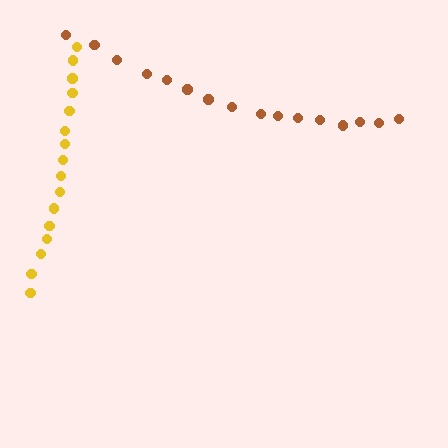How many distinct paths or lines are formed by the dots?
There are 2 distinct paths.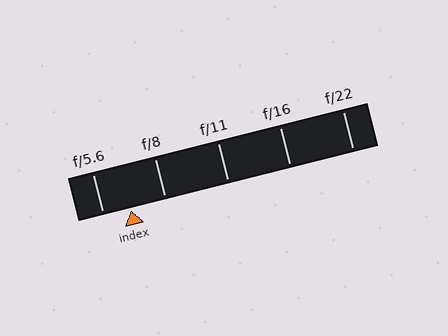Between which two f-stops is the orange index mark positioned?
The index mark is between f/5.6 and f/8.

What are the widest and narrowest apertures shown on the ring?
The widest aperture shown is f/5.6 and the narrowest is f/22.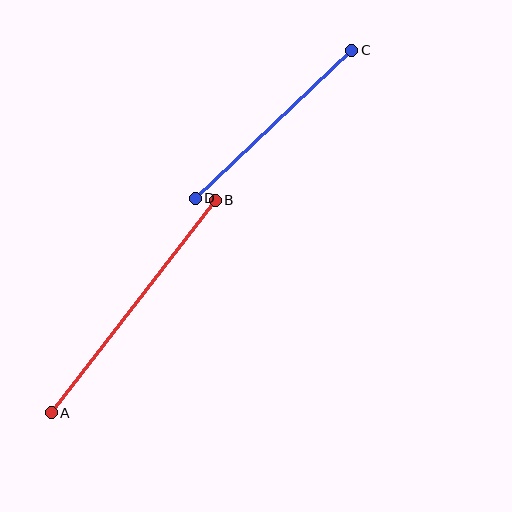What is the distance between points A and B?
The distance is approximately 269 pixels.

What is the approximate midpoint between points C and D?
The midpoint is at approximately (273, 124) pixels.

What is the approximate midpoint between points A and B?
The midpoint is at approximately (133, 306) pixels.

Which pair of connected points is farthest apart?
Points A and B are farthest apart.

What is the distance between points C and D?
The distance is approximately 216 pixels.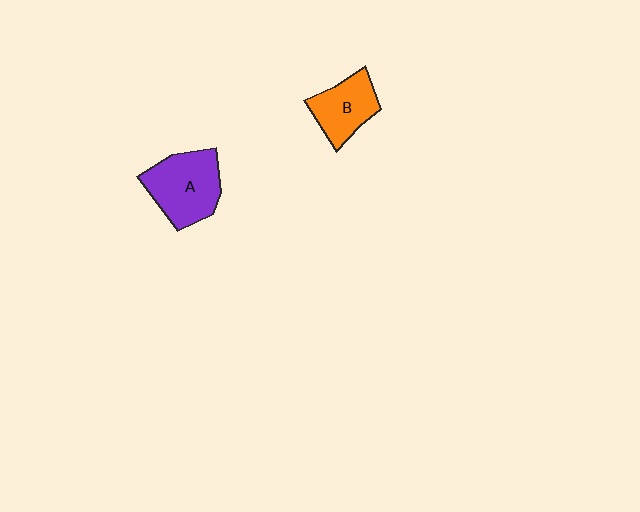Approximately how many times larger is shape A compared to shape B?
Approximately 1.4 times.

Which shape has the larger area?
Shape A (purple).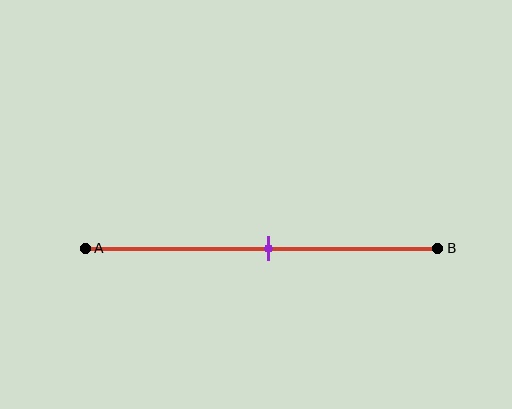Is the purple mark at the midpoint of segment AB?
Yes, the mark is approximately at the midpoint.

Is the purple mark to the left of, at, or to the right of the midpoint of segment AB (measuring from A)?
The purple mark is approximately at the midpoint of segment AB.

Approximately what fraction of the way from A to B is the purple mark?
The purple mark is approximately 50% of the way from A to B.